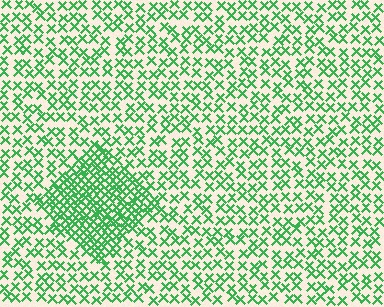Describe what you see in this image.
The image contains small green elements arranged at two different densities. A diamond-shaped region is visible where the elements are more densely packed than the surrounding area.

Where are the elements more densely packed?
The elements are more densely packed inside the diamond boundary.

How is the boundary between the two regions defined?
The boundary is defined by a change in element density (approximately 2.3x ratio). All elements are the same color, size, and shape.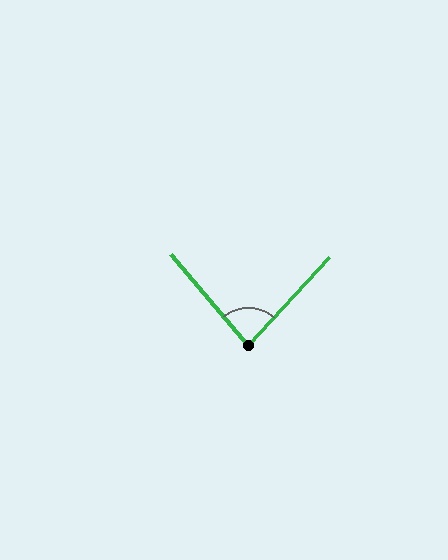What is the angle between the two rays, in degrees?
Approximately 83 degrees.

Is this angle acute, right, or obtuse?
It is acute.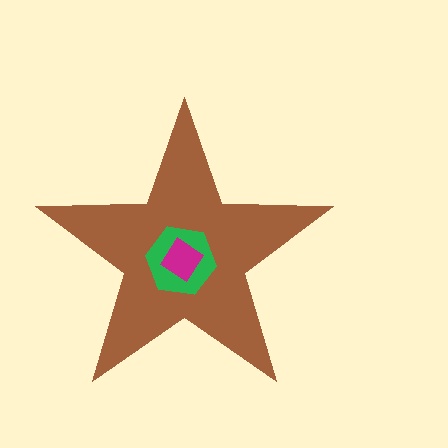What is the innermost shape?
The magenta diamond.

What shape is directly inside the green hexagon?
The magenta diamond.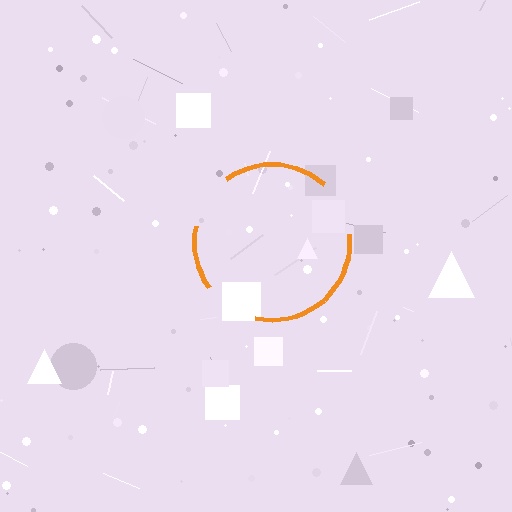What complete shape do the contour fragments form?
The contour fragments form a circle.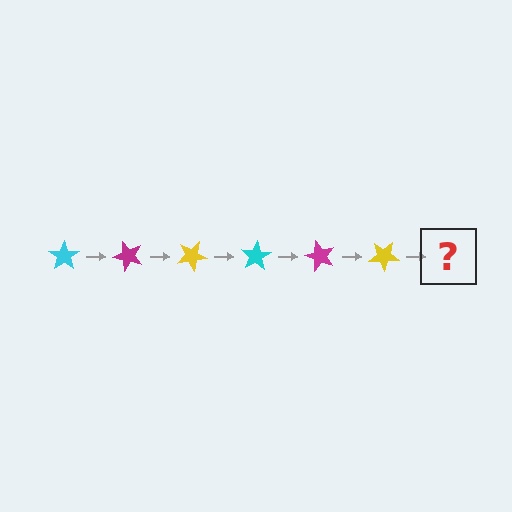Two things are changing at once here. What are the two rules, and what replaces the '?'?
The two rules are that it rotates 50 degrees each step and the color cycles through cyan, magenta, and yellow. The '?' should be a cyan star, rotated 300 degrees from the start.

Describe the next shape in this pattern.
It should be a cyan star, rotated 300 degrees from the start.